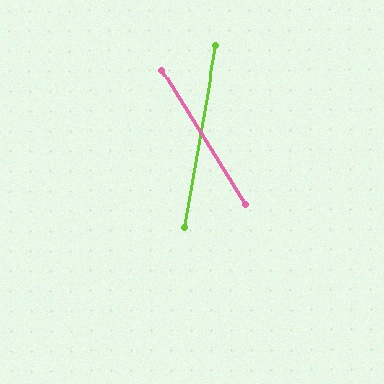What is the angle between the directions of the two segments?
Approximately 42 degrees.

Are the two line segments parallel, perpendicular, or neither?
Neither parallel nor perpendicular — they differ by about 42°.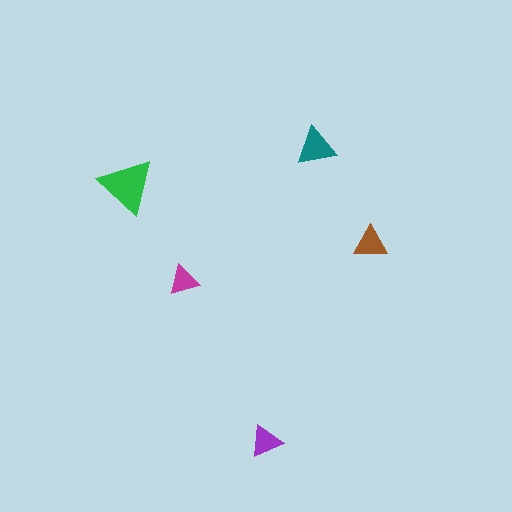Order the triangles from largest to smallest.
the green one, the teal one, the brown one, the purple one, the magenta one.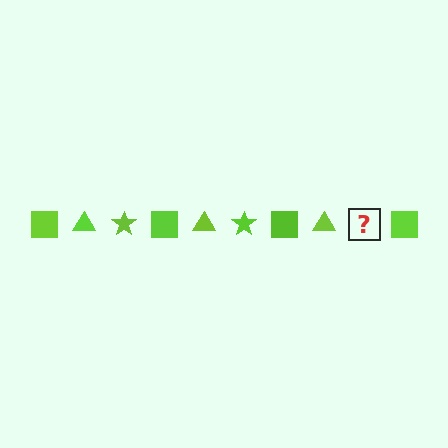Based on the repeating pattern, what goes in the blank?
The blank should be a lime star.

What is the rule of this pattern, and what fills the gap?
The rule is that the pattern cycles through square, triangle, star shapes in lime. The gap should be filled with a lime star.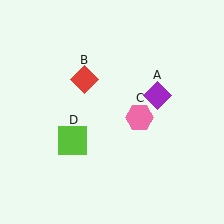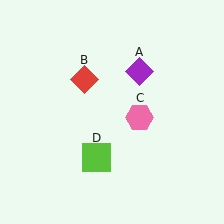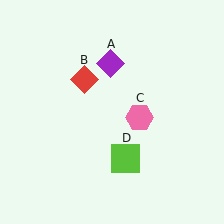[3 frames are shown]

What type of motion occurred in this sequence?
The purple diamond (object A), lime square (object D) rotated counterclockwise around the center of the scene.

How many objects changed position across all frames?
2 objects changed position: purple diamond (object A), lime square (object D).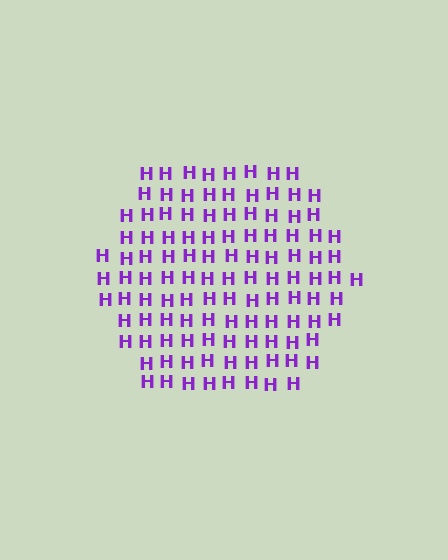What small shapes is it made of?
It is made of small letter H's.